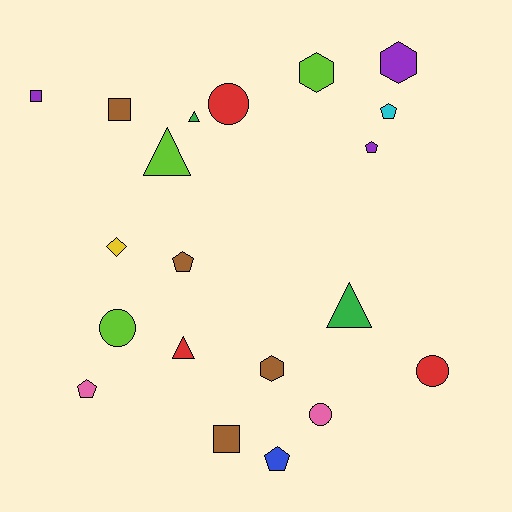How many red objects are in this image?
There are 3 red objects.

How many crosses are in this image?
There are no crosses.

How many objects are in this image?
There are 20 objects.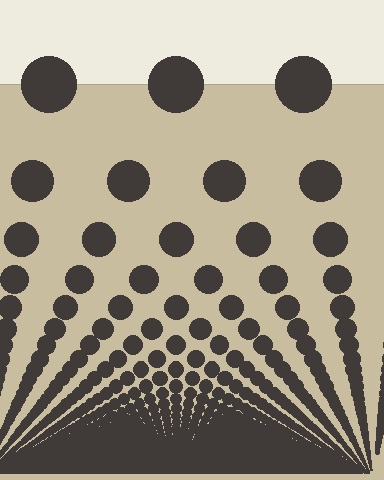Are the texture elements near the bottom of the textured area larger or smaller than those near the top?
Smaller. The gradient is inverted — elements near the bottom are smaller and denser.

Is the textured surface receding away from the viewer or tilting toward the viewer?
The surface appears to tilt toward the viewer. Texture elements get larger and sparser toward the top.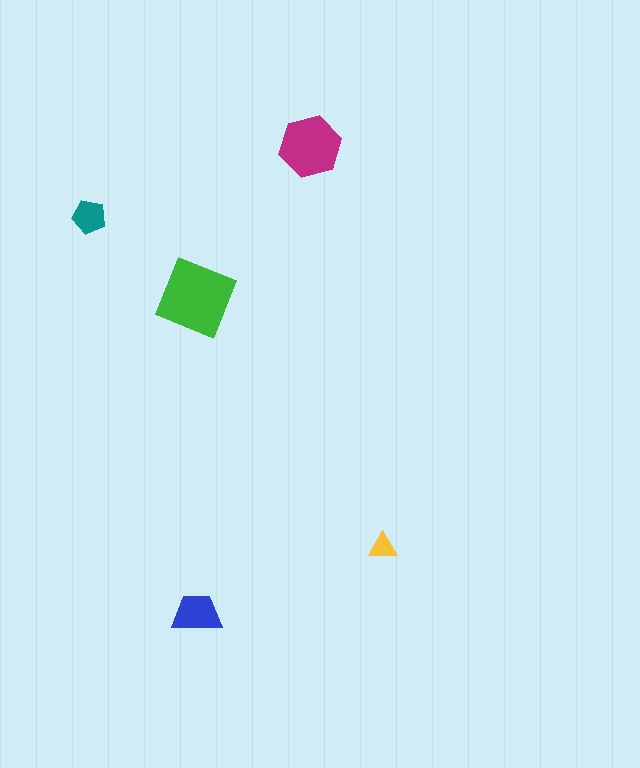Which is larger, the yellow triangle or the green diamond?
The green diamond.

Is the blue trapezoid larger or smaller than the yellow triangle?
Larger.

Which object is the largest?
The green diamond.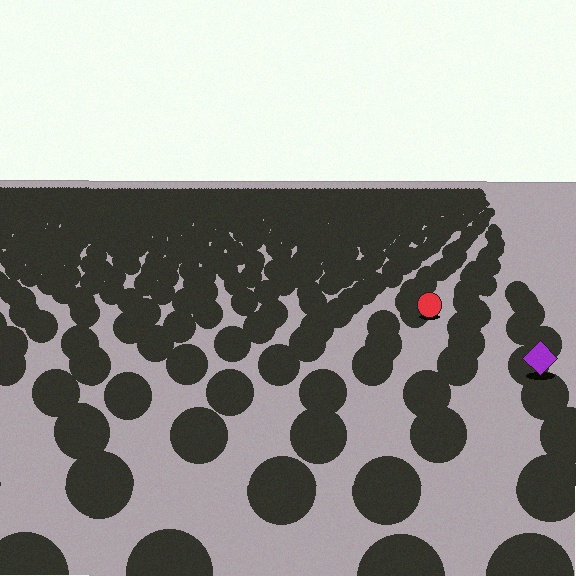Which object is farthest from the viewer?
The red circle is farthest from the viewer. It appears smaller and the ground texture around it is denser.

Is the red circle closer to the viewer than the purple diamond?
No. The purple diamond is closer — you can tell from the texture gradient: the ground texture is coarser near it.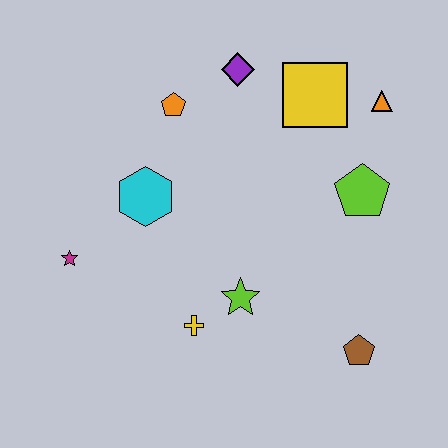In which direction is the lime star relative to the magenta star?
The lime star is to the right of the magenta star.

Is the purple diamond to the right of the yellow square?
No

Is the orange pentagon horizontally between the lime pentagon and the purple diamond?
No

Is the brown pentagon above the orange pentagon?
No